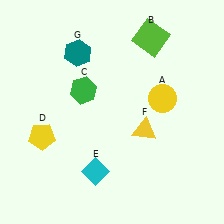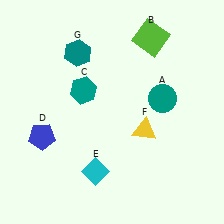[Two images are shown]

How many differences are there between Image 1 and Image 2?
There are 3 differences between the two images.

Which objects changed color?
A changed from yellow to teal. C changed from green to teal. D changed from yellow to blue.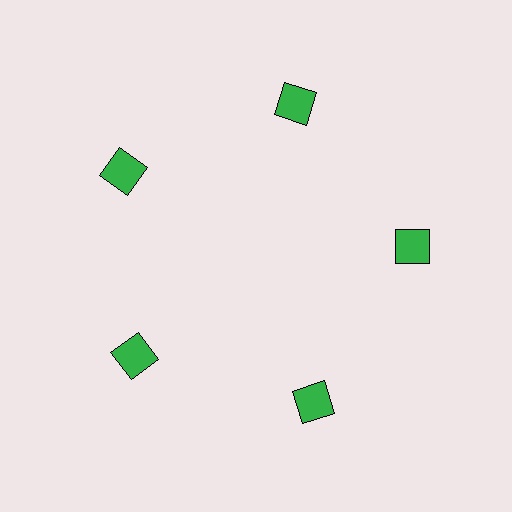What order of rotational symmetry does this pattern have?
This pattern has 5-fold rotational symmetry.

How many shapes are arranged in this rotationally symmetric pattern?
There are 5 shapes, arranged in 5 groups of 1.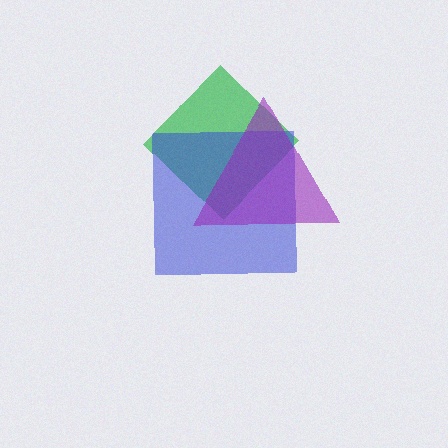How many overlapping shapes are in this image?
There are 3 overlapping shapes in the image.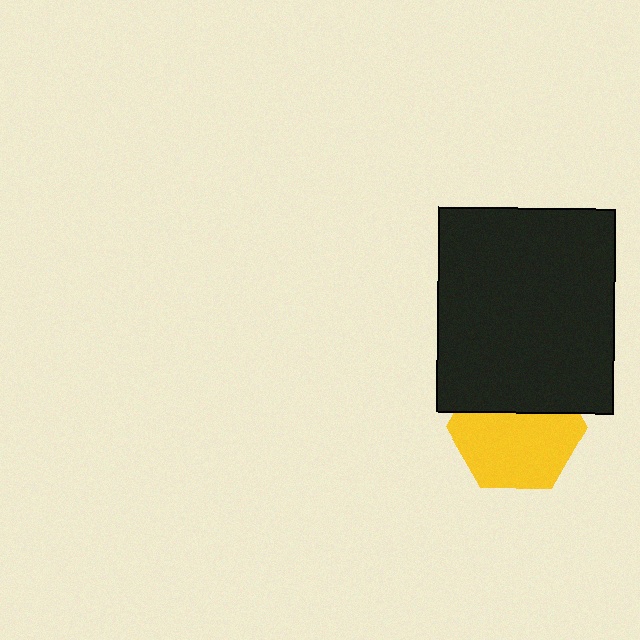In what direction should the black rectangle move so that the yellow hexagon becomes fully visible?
The black rectangle should move up. That is the shortest direction to clear the overlap and leave the yellow hexagon fully visible.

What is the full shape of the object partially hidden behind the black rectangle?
The partially hidden object is a yellow hexagon.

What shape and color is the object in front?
The object in front is a black rectangle.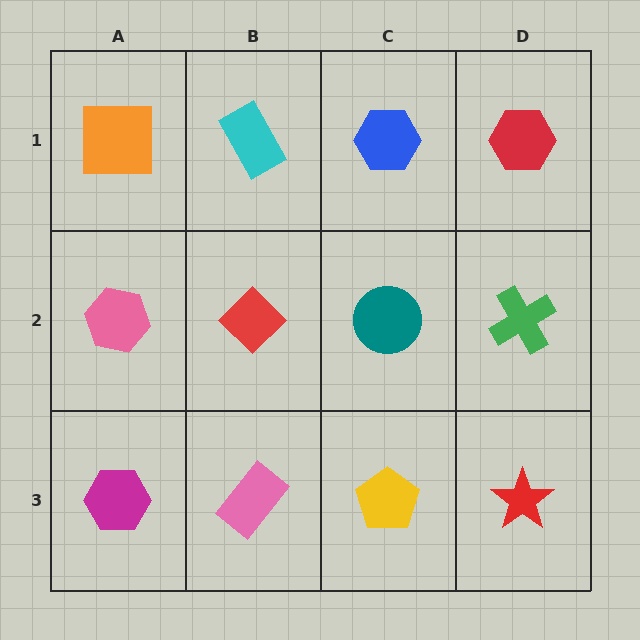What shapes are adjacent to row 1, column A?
A pink hexagon (row 2, column A), a cyan rectangle (row 1, column B).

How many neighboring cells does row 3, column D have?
2.